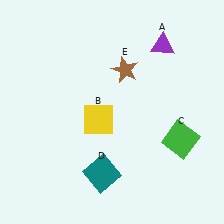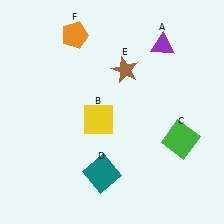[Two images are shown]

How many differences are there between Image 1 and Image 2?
There is 1 difference between the two images.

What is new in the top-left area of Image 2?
An orange pentagon (F) was added in the top-left area of Image 2.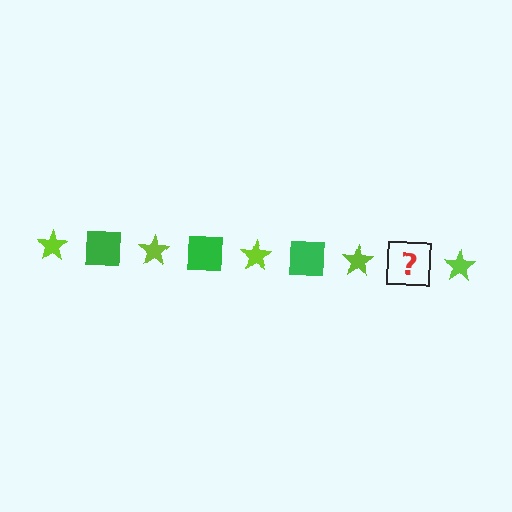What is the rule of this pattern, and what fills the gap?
The rule is that the pattern alternates between lime star and green square. The gap should be filled with a green square.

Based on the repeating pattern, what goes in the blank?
The blank should be a green square.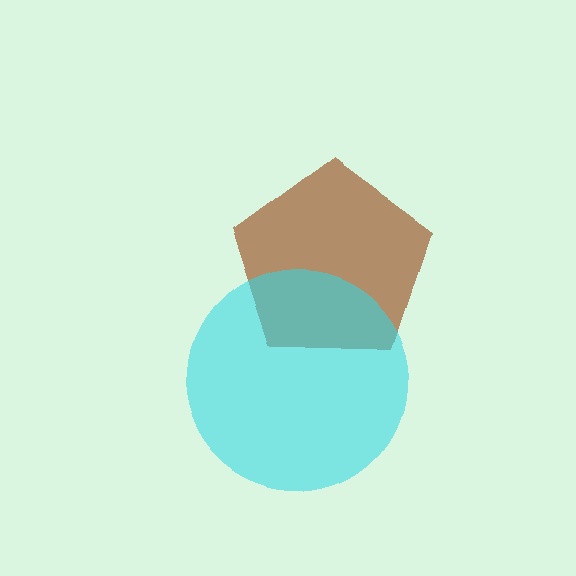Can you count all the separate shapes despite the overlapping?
Yes, there are 2 separate shapes.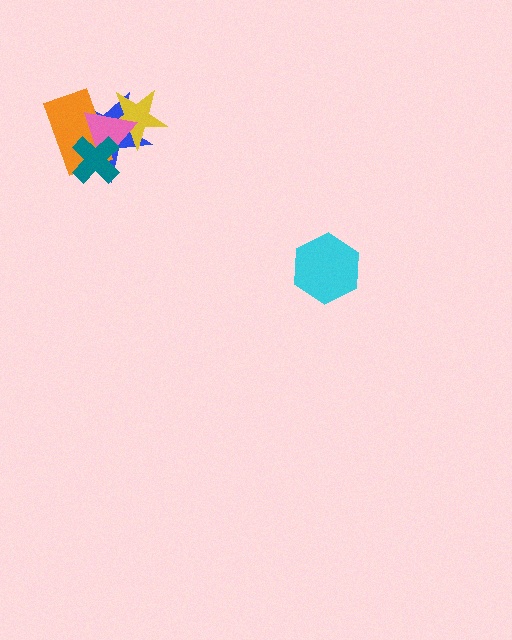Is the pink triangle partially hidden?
Yes, it is partially covered by another shape.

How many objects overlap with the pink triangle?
4 objects overlap with the pink triangle.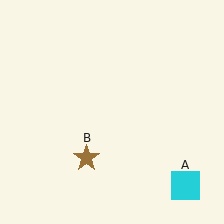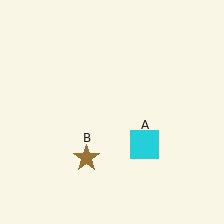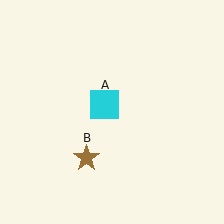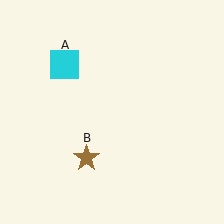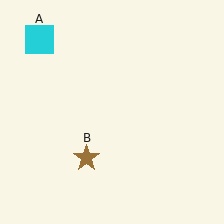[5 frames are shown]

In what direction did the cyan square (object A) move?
The cyan square (object A) moved up and to the left.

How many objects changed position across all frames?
1 object changed position: cyan square (object A).